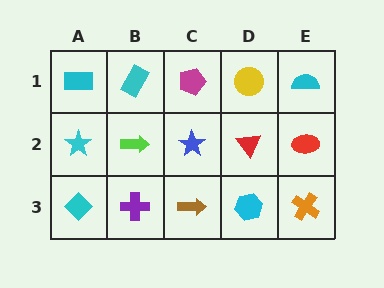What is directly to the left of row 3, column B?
A cyan diamond.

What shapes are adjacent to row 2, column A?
A cyan rectangle (row 1, column A), a cyan diamond (row 3, column A), a lime arrow (row 2, column B).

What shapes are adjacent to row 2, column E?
A cyan semicircle (row 1, column E), an orange cross (row 3, column E), a red triangle (row 2, column D).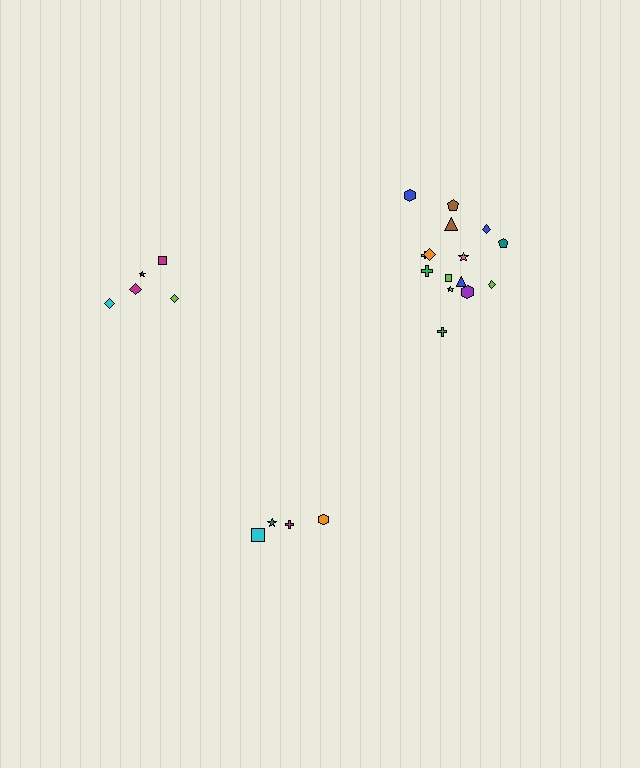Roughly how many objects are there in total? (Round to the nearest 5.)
Roughly 25 objects in total.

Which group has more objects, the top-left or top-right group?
The top-right group.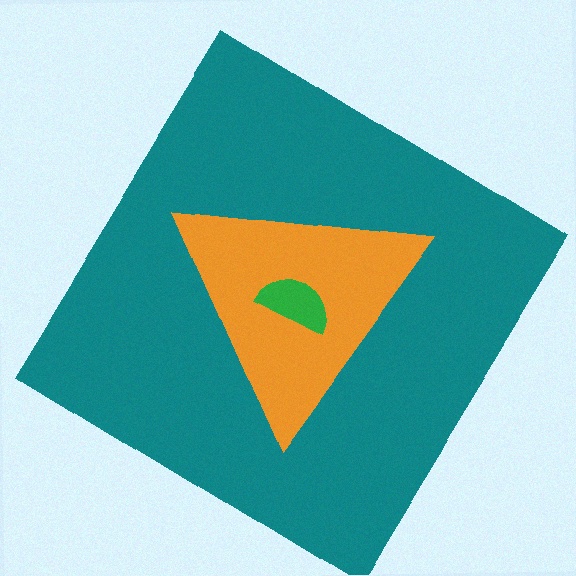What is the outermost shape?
The teal diamond.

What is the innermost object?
The green semicircle.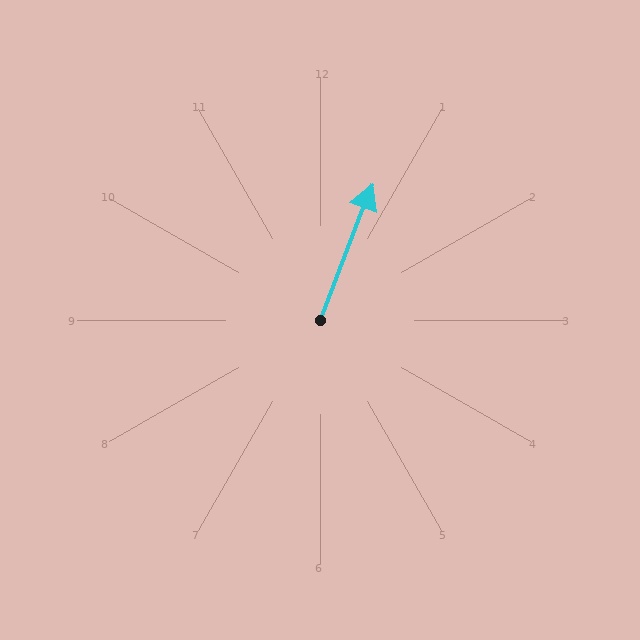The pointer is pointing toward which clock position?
Roughly 1 o'clock.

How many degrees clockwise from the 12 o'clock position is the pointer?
Approximately 21 degrees.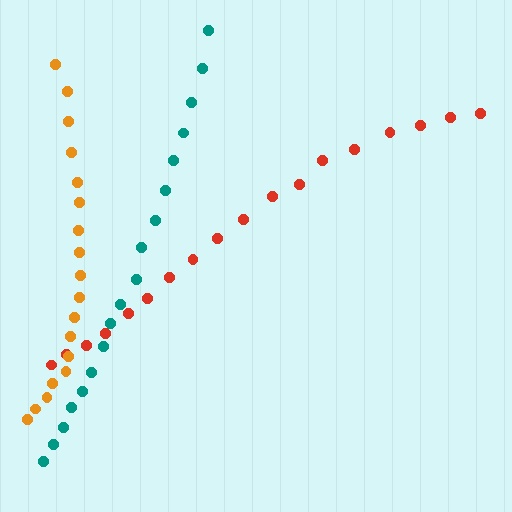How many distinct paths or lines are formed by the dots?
There are 3 distinct paths.